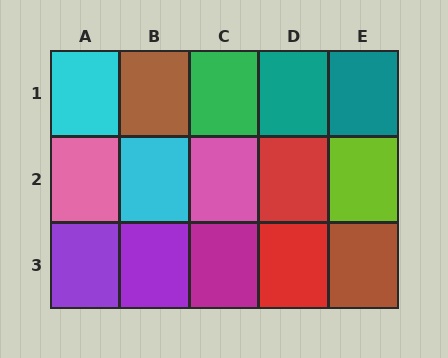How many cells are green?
1 cell is green.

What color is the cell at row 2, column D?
Red.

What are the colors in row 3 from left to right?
Purple, purple, magenta, red, brown.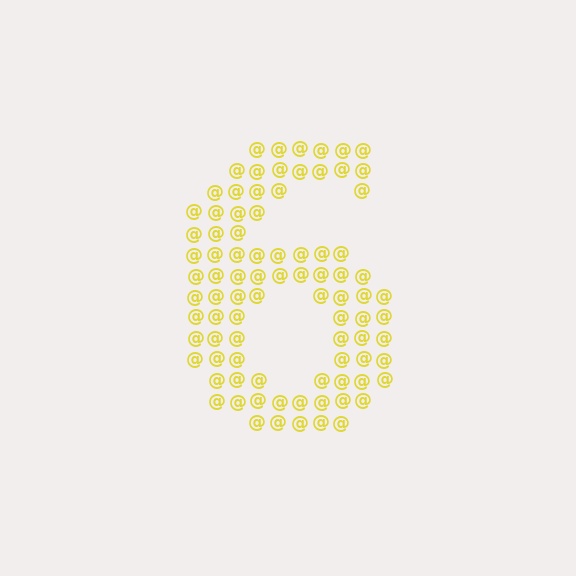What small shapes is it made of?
It is made of small at signs.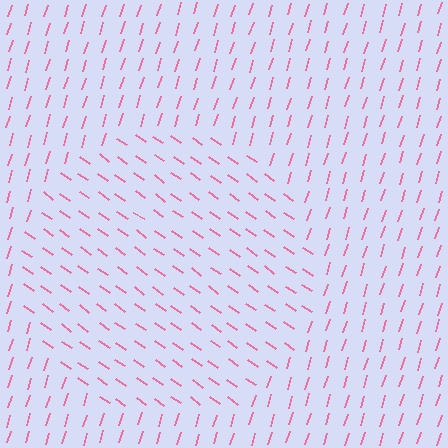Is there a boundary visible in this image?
Yes, there is a texture boundary formed by a change in line orientation.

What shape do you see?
I see a circle.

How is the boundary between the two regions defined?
The boundary is defined purely by a change in line orientation (approximately 72 degrees difference). All lines are the same color and thickness.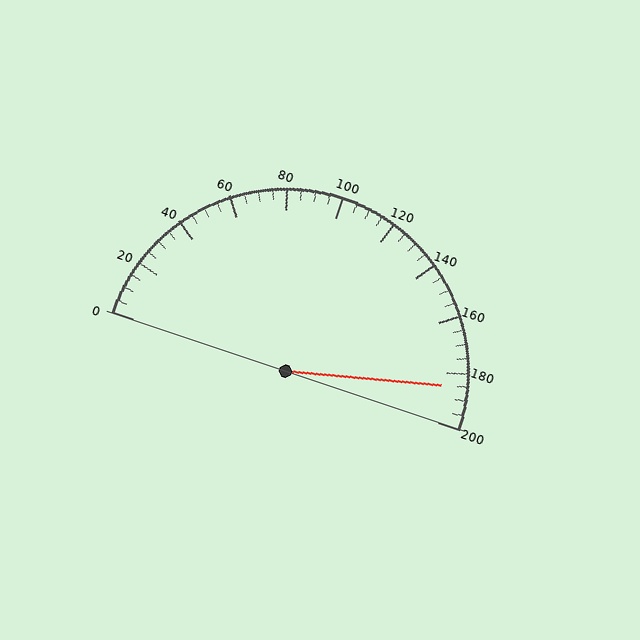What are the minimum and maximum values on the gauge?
The gauge ranges from 0 to 200.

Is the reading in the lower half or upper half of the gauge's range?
The reading is in the upper half of the range (0 to 200).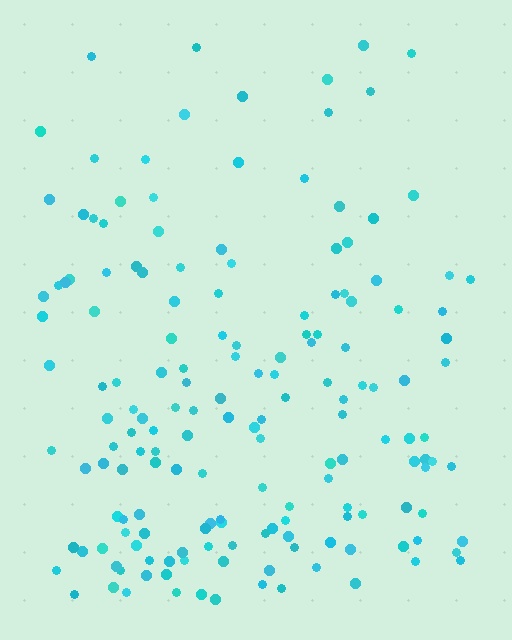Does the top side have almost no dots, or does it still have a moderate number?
Still a moderate number, just noticeably fewer than the bottom.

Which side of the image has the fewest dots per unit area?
The top.